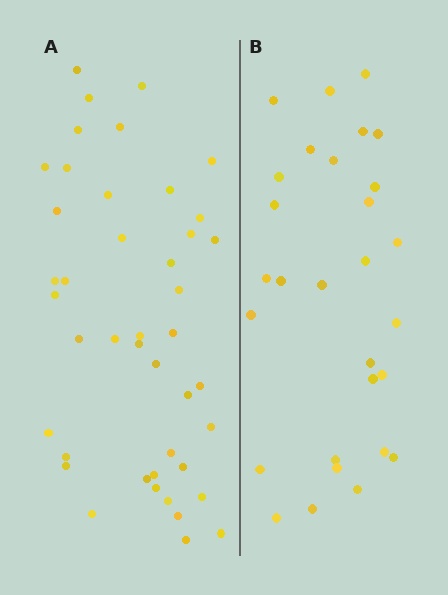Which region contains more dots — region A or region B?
Region A (the left region) has more dots.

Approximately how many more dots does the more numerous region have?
Region A has approximately 15 more dots than region B.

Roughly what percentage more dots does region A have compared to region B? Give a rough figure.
About 50% more.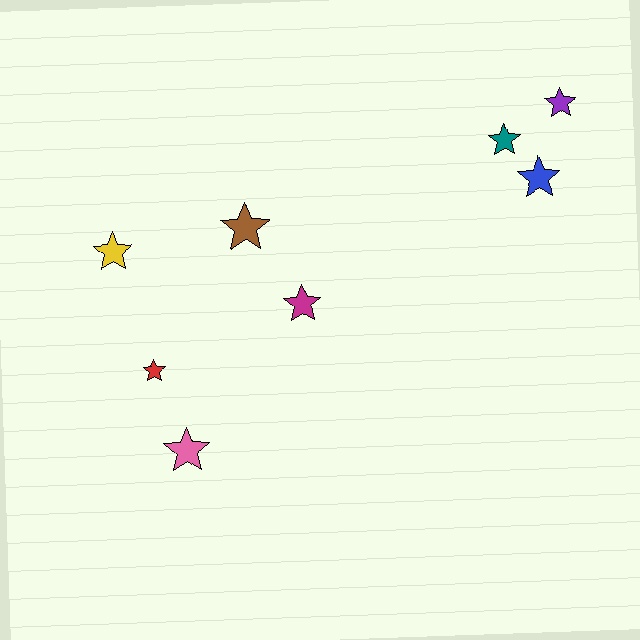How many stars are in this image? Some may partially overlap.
There are 8 stars.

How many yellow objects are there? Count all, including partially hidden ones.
There is 1 yellow object.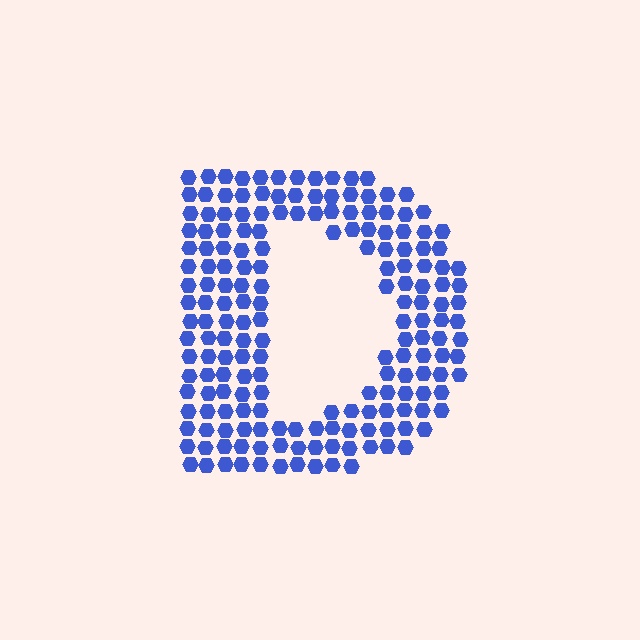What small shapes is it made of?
It is made of small hexagons.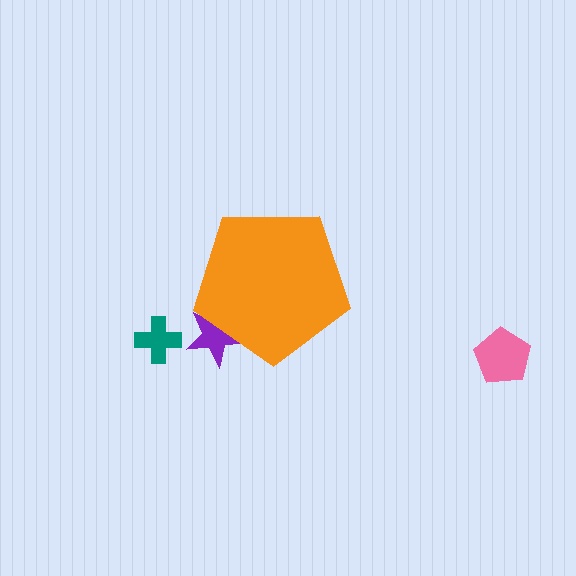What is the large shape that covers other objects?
An orange pentagon.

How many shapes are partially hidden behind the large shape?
1 shape is partially hidden.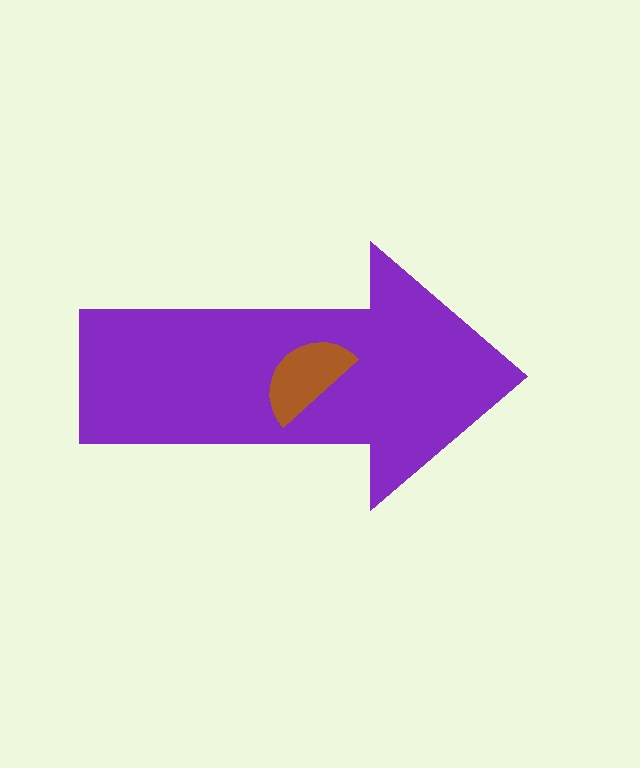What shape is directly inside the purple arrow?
The brown semicircle.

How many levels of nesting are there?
2.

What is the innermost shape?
The brown semicircle.